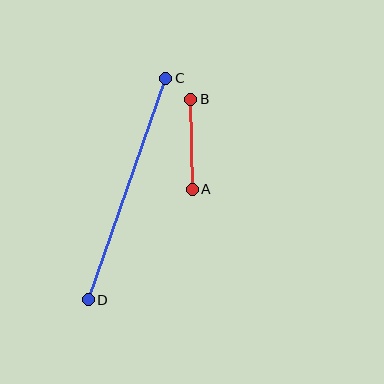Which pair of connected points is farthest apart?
Points C and D are farthest apart.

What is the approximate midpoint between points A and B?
The midpoint is at approximately (192, 144) pixels.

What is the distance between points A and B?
The distance is approximately 90 pixels.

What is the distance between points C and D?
The distance is approximately 235 pixels.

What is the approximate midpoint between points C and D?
The midpoint is at approximately (127, 189) pixels.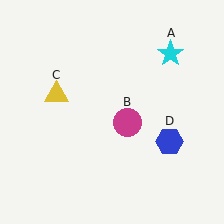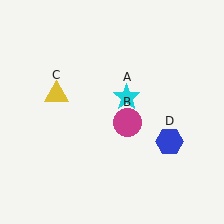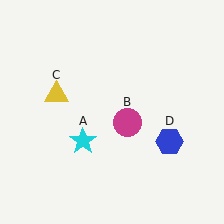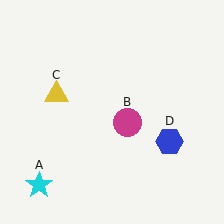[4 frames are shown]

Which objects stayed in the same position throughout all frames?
Magenta circle (object B) and yellow triangle (object C) and blue hexagon (object D) remained stationary.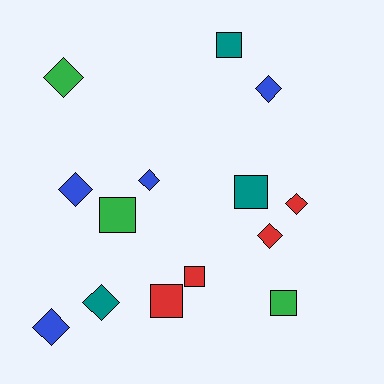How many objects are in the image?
There are 14 objects.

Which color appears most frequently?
Red, with 4 objects.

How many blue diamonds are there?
There are 4 blue diamonds.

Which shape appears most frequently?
Diamond, with 8 objects.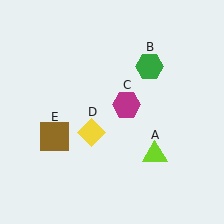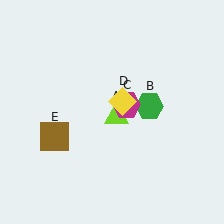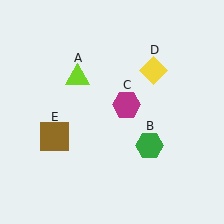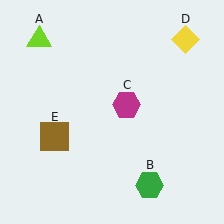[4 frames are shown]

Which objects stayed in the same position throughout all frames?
Magenta hexagon (object C) and brown square (object E) remained stationary.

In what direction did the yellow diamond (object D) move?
The yellow diamond (object D) moved up and to the right.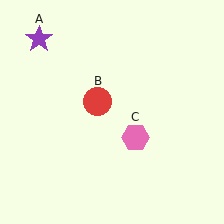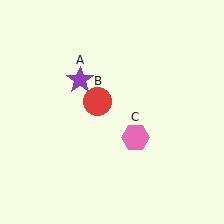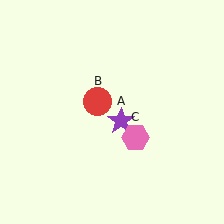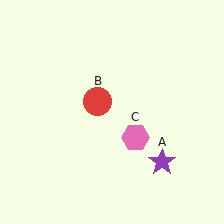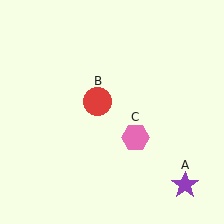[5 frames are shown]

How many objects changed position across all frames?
1 object changed position: purple star (object A).